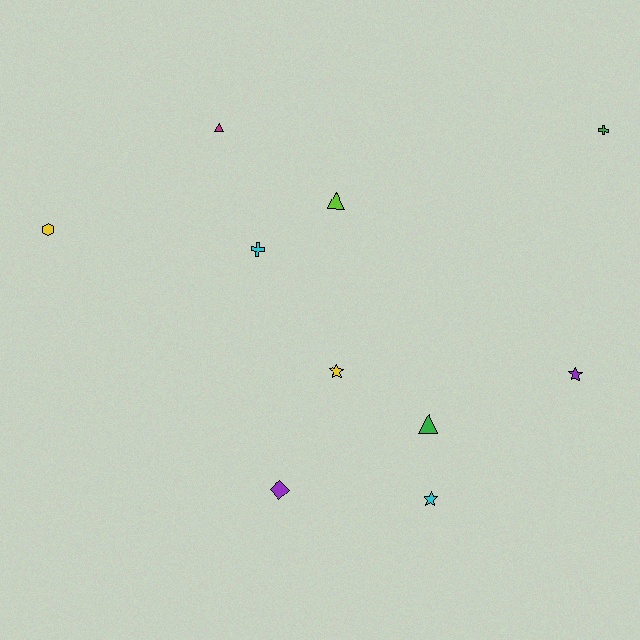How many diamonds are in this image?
There is 1 diamond.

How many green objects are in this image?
There are 2 green objects.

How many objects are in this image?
There are 10 objects.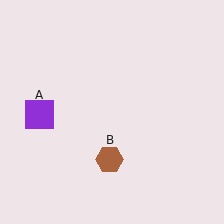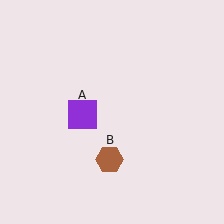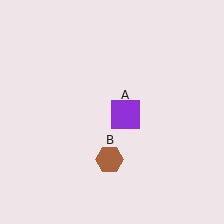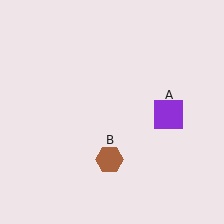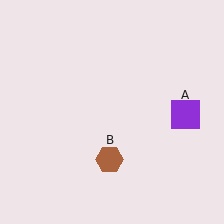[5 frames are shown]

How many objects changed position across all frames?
1 object changed position: purple square (object A).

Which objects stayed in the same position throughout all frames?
Brown hexagon (object B) remained stationary.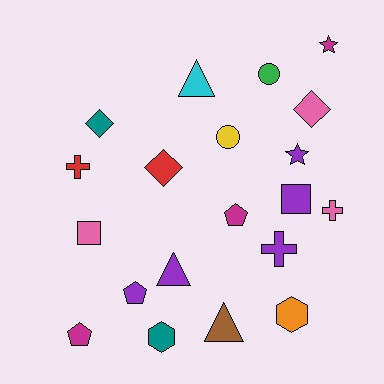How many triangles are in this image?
There are 3 triangles.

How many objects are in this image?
There are 20 objects.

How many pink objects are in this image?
There are 3 pink objects.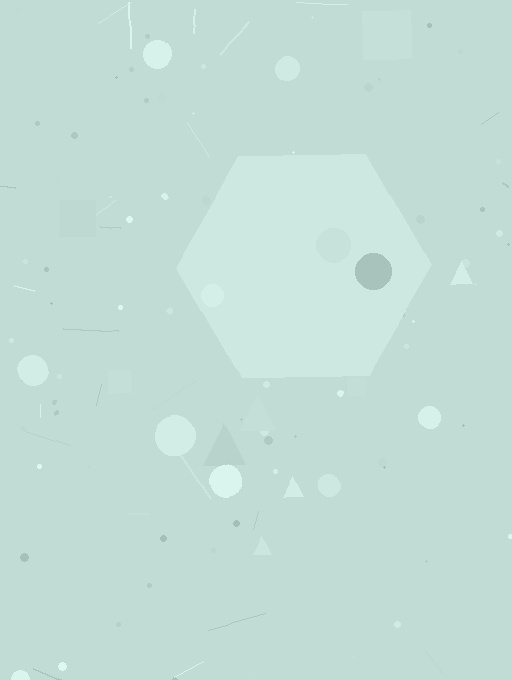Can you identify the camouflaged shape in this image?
The camouflaged shape is a hexagon.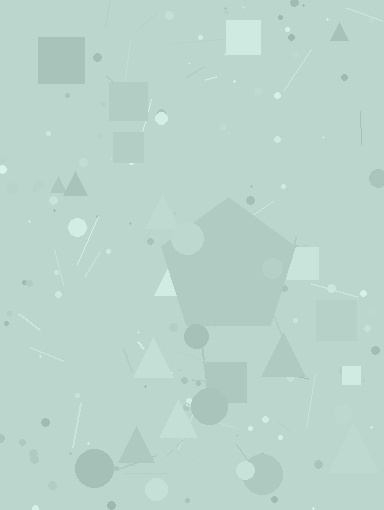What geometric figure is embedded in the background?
A pentagon is embedded in the background.